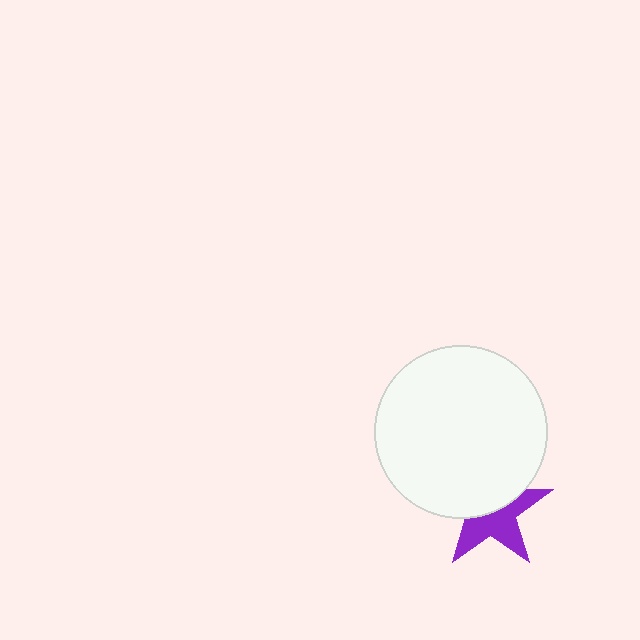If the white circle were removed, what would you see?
You would see the complete purple star.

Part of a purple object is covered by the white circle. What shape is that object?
It is a star.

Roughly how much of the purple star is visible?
About half of it is visible (roughly 52%).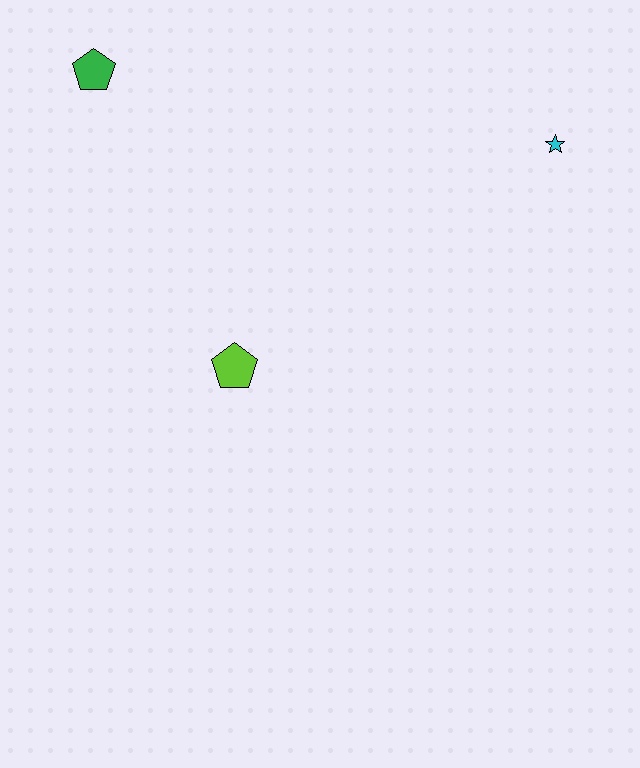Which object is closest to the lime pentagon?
The green pentagon is closest to the lime pentagon.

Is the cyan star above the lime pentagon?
Yes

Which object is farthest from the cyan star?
The green pentagon is farthest from the cyan star.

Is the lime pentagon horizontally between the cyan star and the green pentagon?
Yes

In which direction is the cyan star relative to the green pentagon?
The cyan star is to the right of the green pentagon.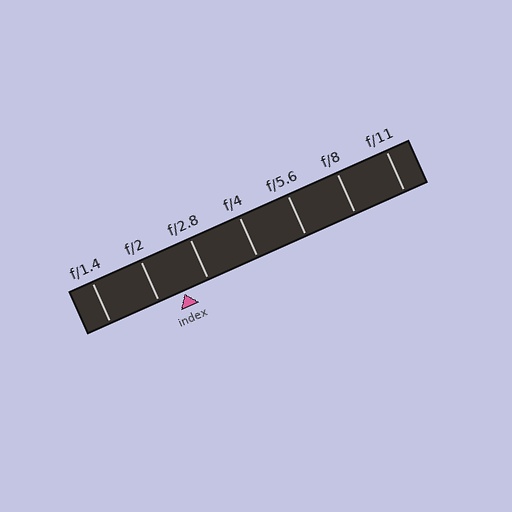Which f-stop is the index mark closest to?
The index mark is closest to f/2.8.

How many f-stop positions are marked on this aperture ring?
There are 7 f-stop positions marked.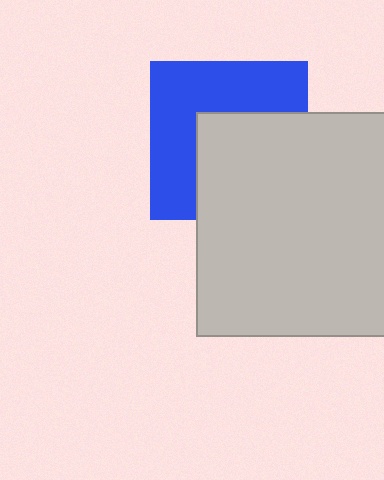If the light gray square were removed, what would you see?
You would see the complete blue square.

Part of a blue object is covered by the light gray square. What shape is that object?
It is a square.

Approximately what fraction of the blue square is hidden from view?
Roughly 48% of the blue square is hidden behind the light gray square.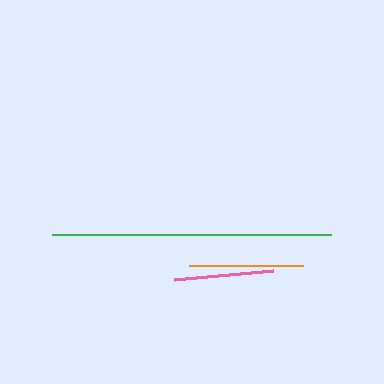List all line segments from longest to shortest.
From longest to shortest: green, orange, pink.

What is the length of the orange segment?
The orange segment is approximately 113 pixels long.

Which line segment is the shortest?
The pink line is the shortest at approximately 99 pixels.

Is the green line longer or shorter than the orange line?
The green line is longer than the orange line.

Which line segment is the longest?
The green line is the longest at approximately 279 pixels.